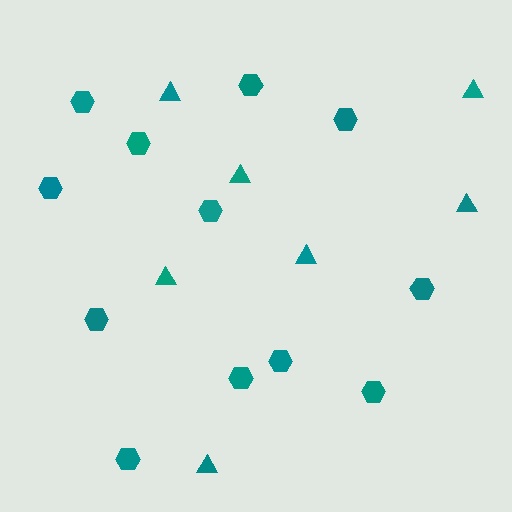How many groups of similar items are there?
There are 2 groups: one group of hexagons (12) and one group of triangles (7).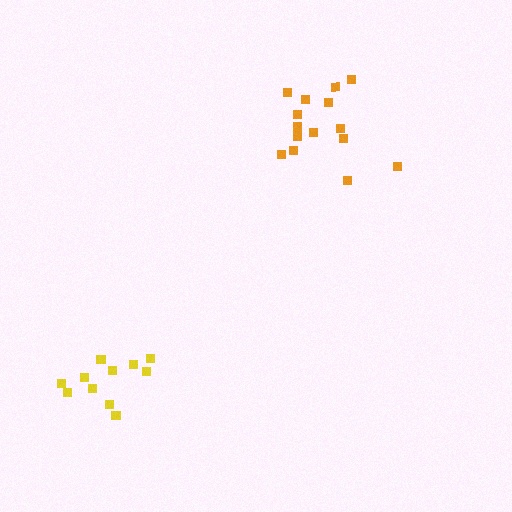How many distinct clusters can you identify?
There are 2 distinct clusters.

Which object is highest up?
The orange cluster is topmost.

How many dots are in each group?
Group 1: 11 dots, Group 2: 15 dots (26 total).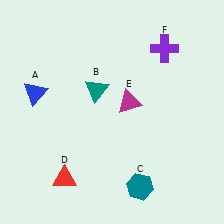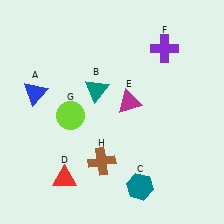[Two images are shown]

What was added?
A lime circle (G), a brown cross (H) were added in Image 2.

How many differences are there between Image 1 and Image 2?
There are 2 differences between the two images.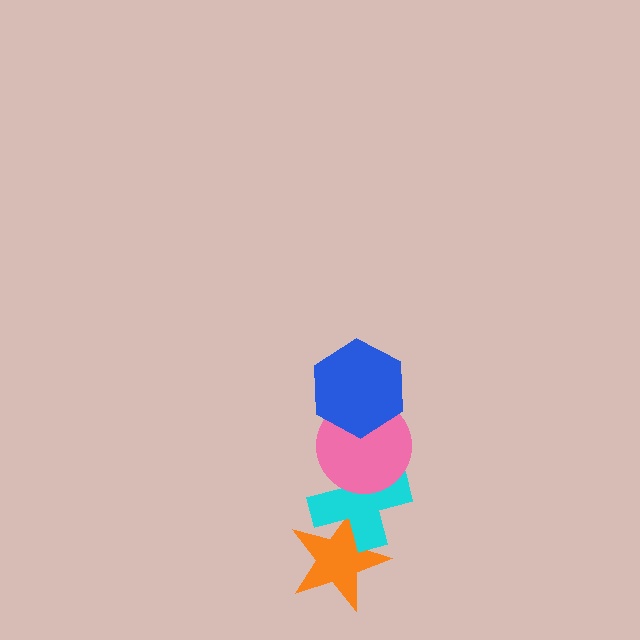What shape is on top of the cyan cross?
The pink circle is on top of the cyan cross.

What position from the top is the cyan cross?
The cyan cross is 3rd from the top.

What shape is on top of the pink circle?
The blue hexagon is on top of the pink circle.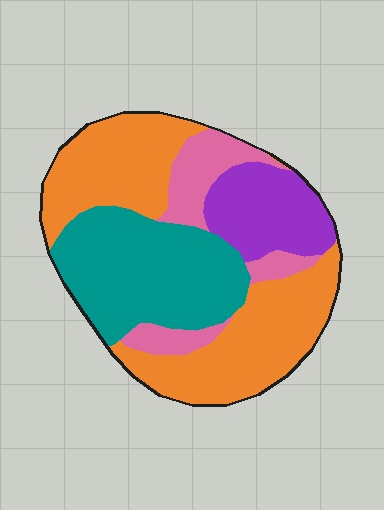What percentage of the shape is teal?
Teal covers about 30% of the shape.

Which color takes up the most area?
Orange, at roughly 45%.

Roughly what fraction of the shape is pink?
Pink takes up about one eighth (1/8) of the shape.